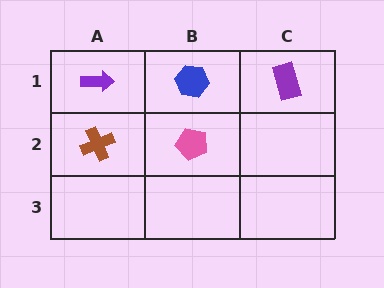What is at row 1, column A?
A purple arrow.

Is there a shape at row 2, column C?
No, that cell is empty.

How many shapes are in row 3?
0 shapes.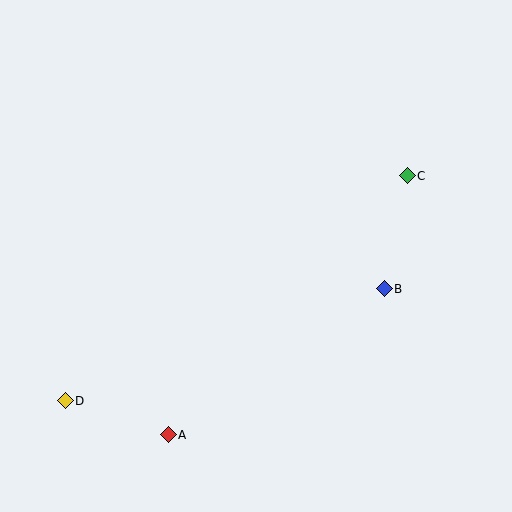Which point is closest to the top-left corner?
Point D is closest to the top-left corner.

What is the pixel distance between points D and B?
The distance between D and B is 338 pixels.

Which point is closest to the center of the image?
Point B at (384, 289) is closest to the center.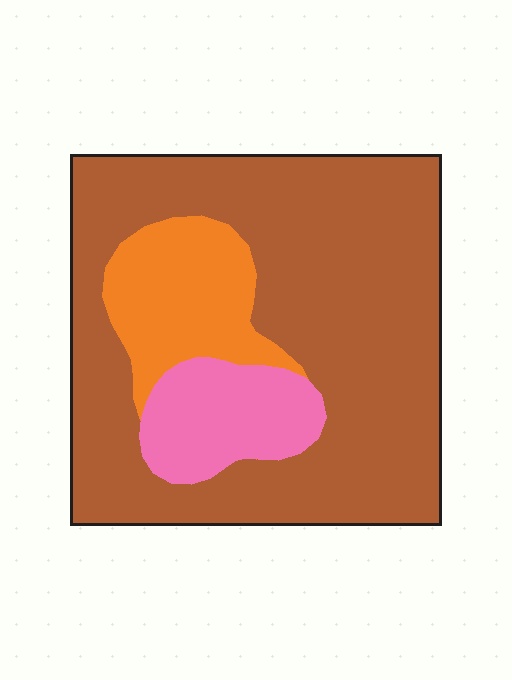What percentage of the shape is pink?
Pink covers roughly 15% of the shape.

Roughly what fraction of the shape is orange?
Orange covers about 15% of the shape.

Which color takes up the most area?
Brown, at roughly 70%.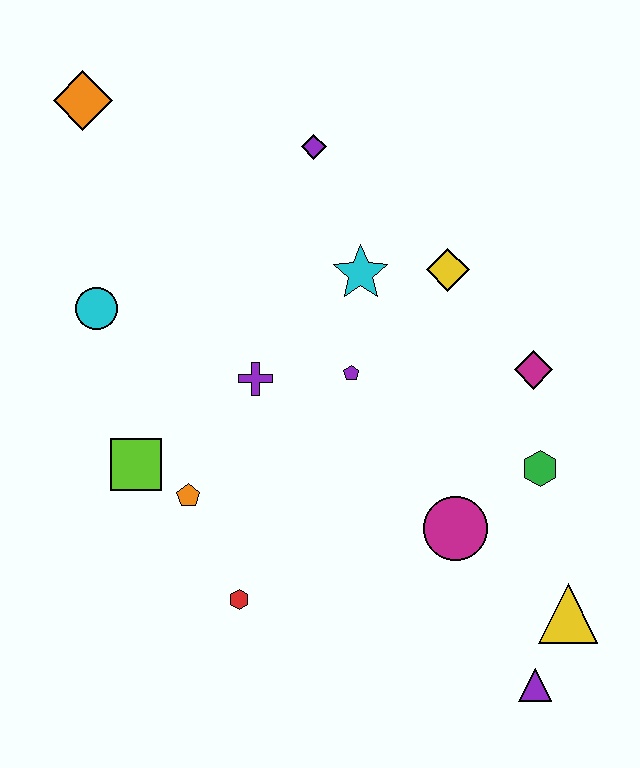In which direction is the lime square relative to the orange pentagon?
The lime square is to the left of the orange pentagon.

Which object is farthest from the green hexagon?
The orange diamond is farthest from the green hexagon.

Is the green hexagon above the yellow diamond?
No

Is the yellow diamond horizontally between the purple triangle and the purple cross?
Yes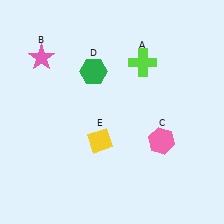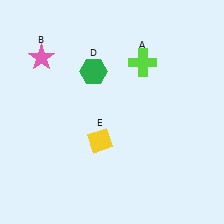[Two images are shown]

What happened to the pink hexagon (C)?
The pink hexagon (C) was removed in Image 2. It was in the bottom-right area of Image 1.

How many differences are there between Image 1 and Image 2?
There is 1 difference between the two images.